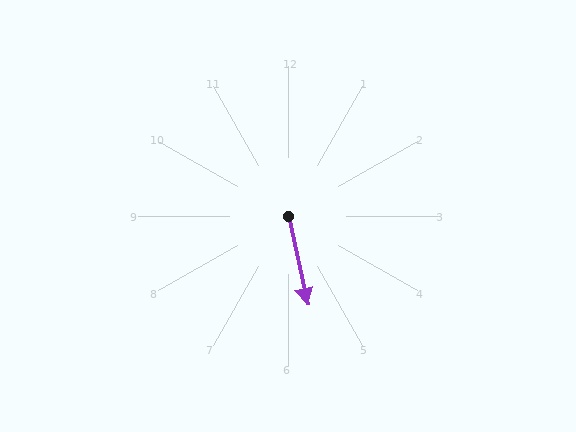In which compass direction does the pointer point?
South.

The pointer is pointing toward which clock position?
Roughly 6 o'clock.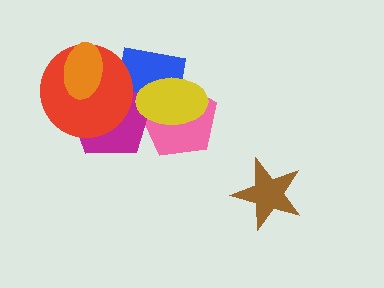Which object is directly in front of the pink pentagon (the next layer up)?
The blue square is directly in front of the pink pentagon.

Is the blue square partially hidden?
Yes, it is partially covered by another shape.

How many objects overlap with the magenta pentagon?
5 objects overlap with the magenta pentagon.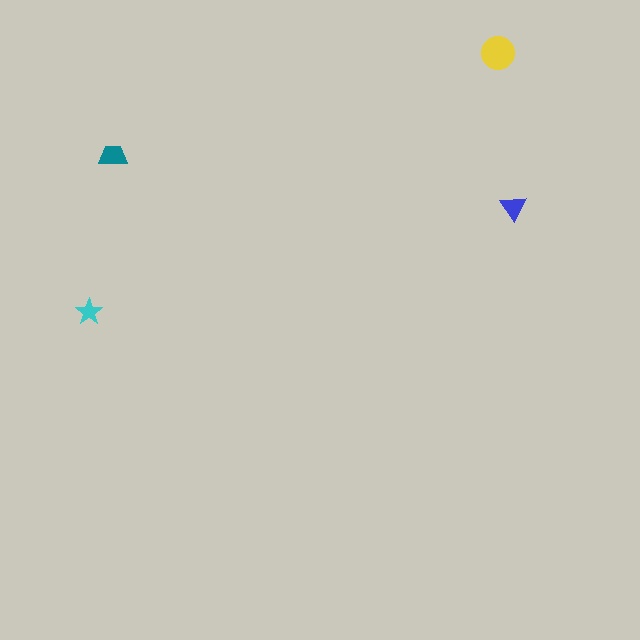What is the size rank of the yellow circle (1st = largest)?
1st.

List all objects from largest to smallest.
The yellow circle, the teal trapezoid, the blue triangle, the cyan star.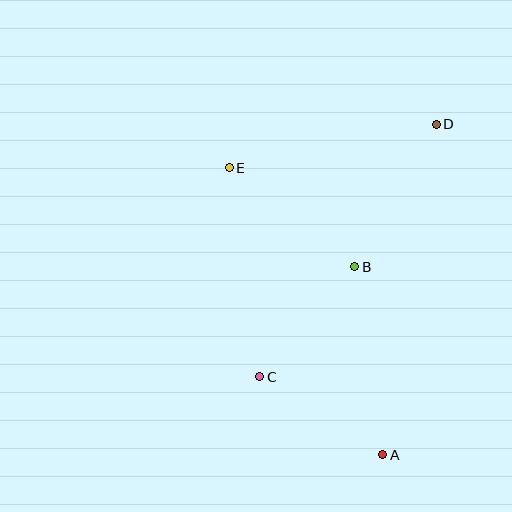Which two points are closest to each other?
Points B and C are closest to each other.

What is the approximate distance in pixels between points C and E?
The distance between C and E is approximately 211 pixels.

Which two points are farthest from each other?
Points A and D are farthest from each other.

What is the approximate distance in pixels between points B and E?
The distance between B and E is approximately 160 pixels.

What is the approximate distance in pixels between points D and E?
The distance between D and E is approximately 212 pixels.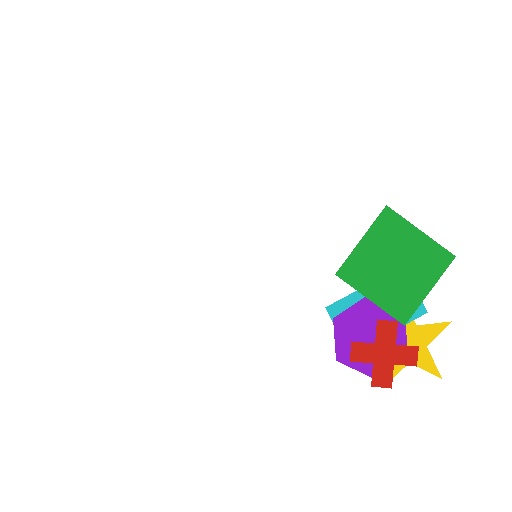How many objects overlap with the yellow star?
4 objects overlap with the yellow star.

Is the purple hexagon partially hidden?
Yes, it is partially covered by another shape.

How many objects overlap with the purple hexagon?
3 objects overlap with the purple hexagon.